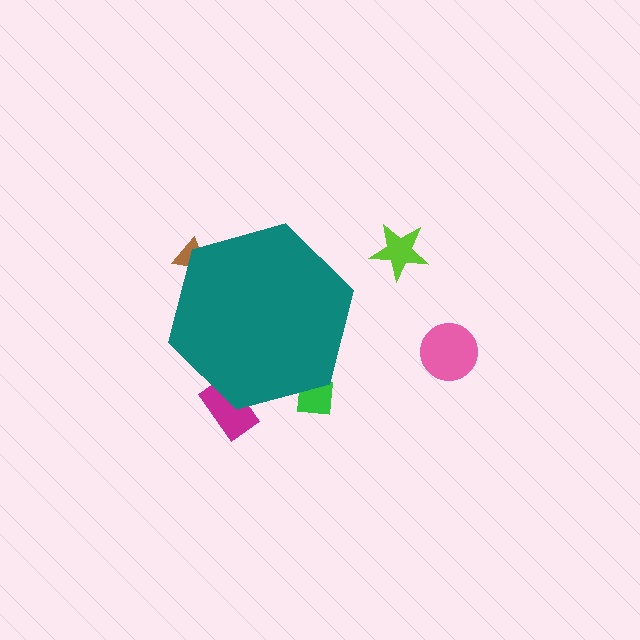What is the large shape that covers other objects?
A teal hexagon.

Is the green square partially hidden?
Yes, the green square is partially hidden behind the teal hexagon.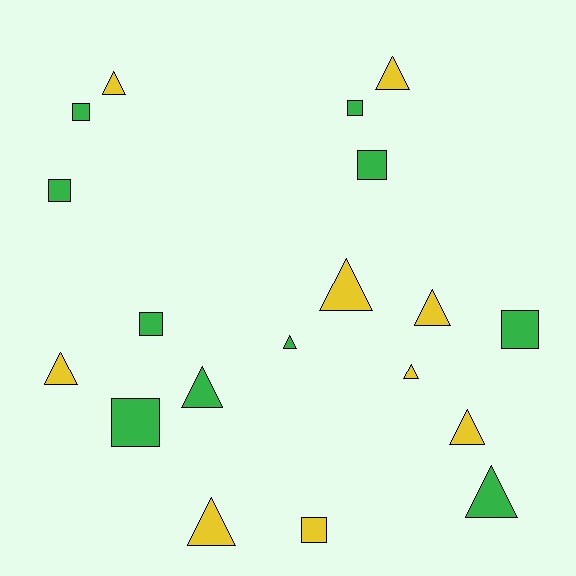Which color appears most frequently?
Green, with 10 objects.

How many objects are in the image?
There are 19 objects.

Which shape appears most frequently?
Triangle, with 11 objects.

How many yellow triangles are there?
There are 8 yellow triangles.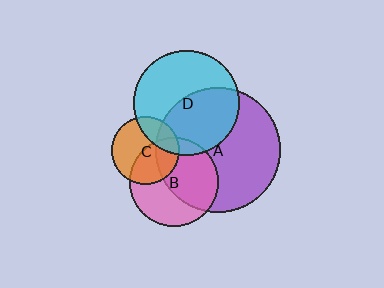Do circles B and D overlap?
Yes.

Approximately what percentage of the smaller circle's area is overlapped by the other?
Approximately 10%.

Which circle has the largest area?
Circle A (purple).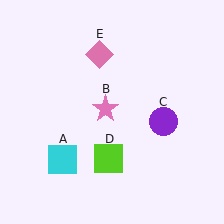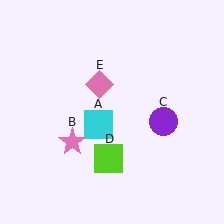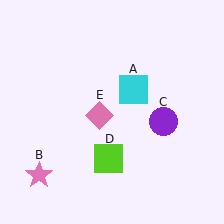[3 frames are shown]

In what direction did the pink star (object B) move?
The pink star (object B) moved down and to the left.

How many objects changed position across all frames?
3 objects changed position: cyan square (object A), pink star (object B), pink diamond (object E).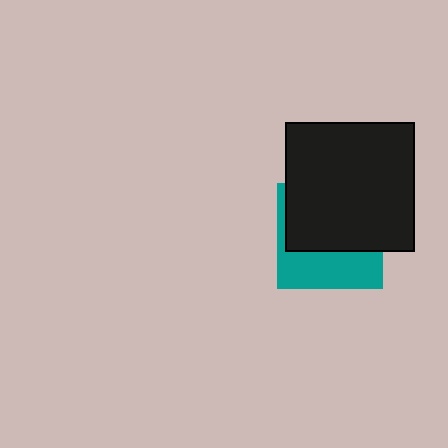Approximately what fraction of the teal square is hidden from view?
Roughly 59% of the teal square is hidden behind the black square.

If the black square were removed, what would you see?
You would see the complete teal square.